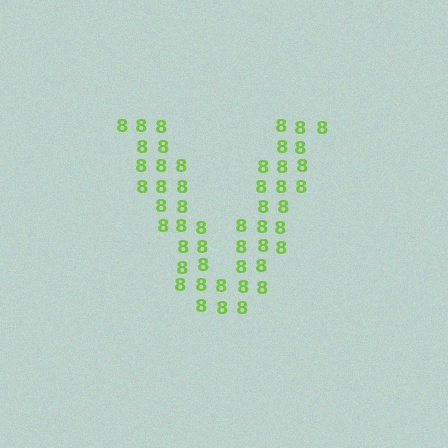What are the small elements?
The small elements are digit 8's.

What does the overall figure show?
The overall figure shows the letter V.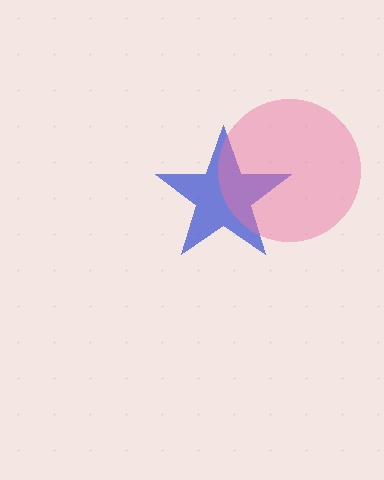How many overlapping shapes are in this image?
There are 2 overlapping shapes in the image.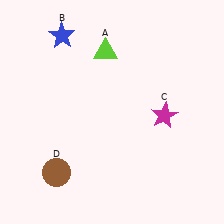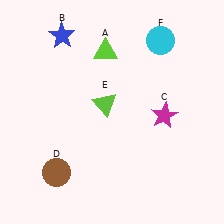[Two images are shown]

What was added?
A lime triangle (E), a cyan circle (F) were added in Image 2.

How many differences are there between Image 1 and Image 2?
There are 2 differences between the two images.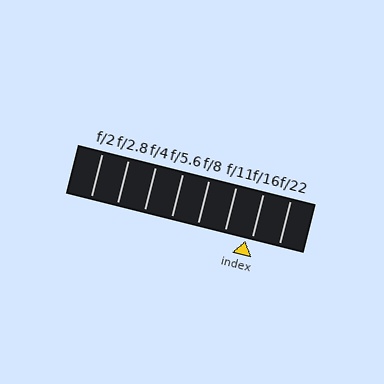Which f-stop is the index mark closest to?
The index mark is closest to f/16.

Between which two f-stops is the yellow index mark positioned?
The index mark is between f/11 and f/16.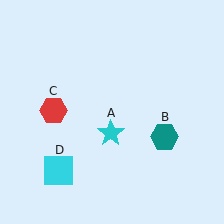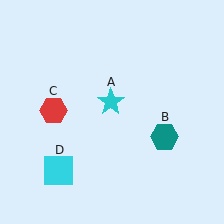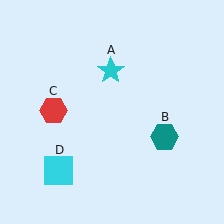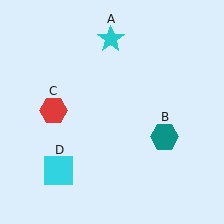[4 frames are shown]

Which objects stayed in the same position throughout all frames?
Teal hexagon (object B) and red hexagon (object C) and cyan square (object D) remained stationary.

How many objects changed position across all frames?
1 object changed position: cyan star (object A).